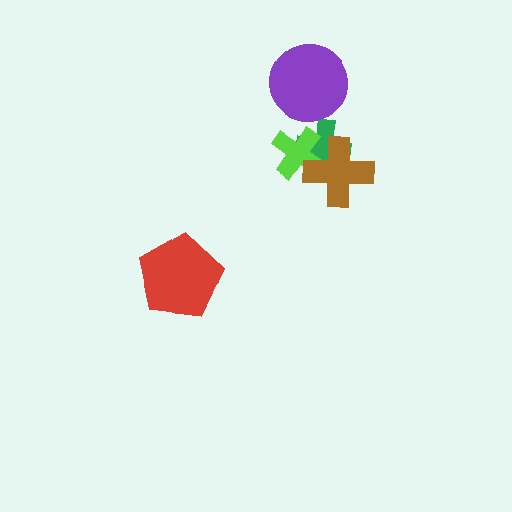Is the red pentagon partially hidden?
No, no other shape covers it.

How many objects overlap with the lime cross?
2 objects overlap with the lime cross.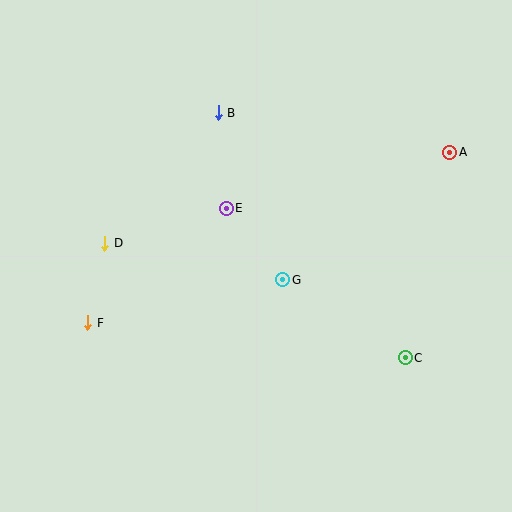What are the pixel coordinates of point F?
Point F is at (88, 323).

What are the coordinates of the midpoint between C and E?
The midpoint between C and E is at (316, 283).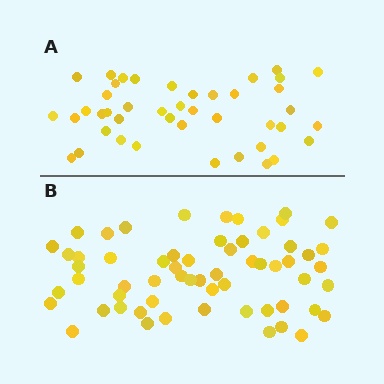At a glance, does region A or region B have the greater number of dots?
Region B (the bottom region) has more dots.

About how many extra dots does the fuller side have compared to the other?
Region B has approximately 15 more dots than region A.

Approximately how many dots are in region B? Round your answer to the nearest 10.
About 60 dots.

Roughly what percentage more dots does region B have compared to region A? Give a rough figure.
About 40% more.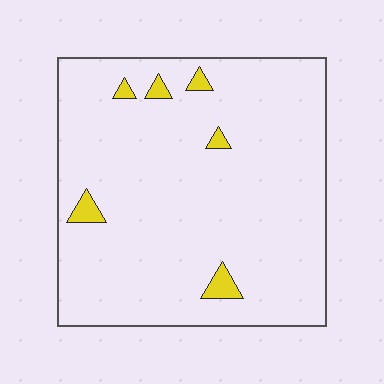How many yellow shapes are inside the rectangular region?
6.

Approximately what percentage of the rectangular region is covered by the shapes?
Approximately 5%.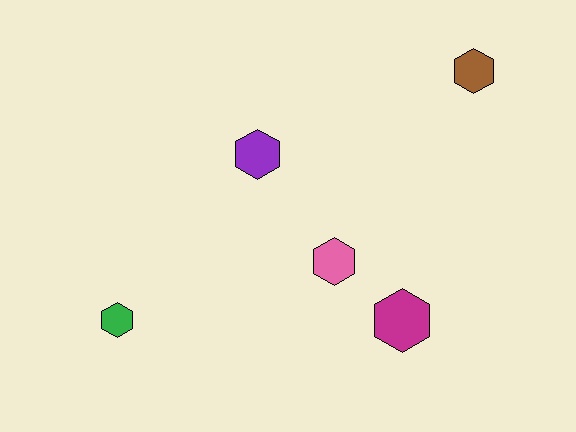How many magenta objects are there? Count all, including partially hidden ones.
There is 1 magenta object.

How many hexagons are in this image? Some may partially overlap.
There are 5 hexagons.